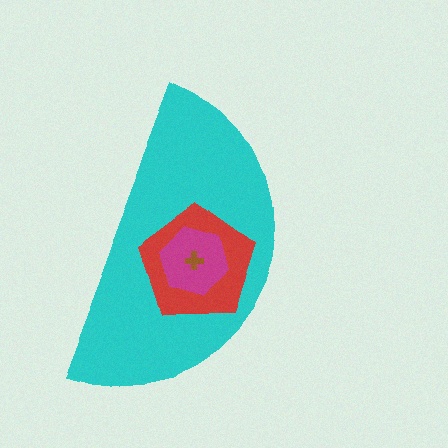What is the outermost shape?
The cyan semicircle.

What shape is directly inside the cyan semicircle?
The red pentagon.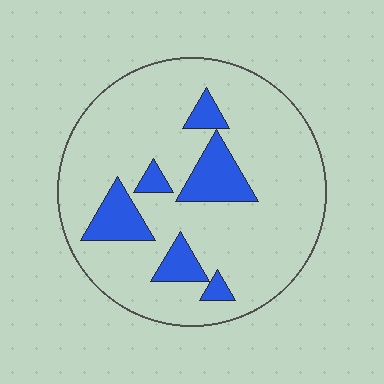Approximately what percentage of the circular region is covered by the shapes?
Approximately 15%.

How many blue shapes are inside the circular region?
6.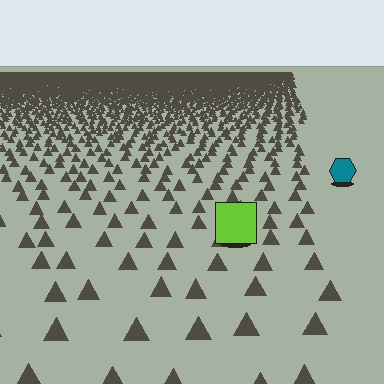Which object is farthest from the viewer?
The teal hexagon is farthest from the viewer. It appears smaller and the ground texture around it is denser.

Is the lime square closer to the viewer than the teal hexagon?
Yes. The lime square is closer — you can tell from the texture gradient: the ground texture is coarser near it.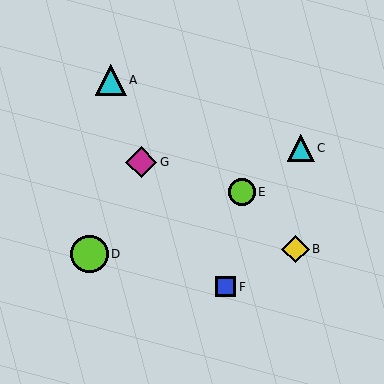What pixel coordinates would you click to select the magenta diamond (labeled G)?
Click at (141, 162) to select the magenta diamond G.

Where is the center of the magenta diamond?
The center of the magenta diamond is at (141, 162).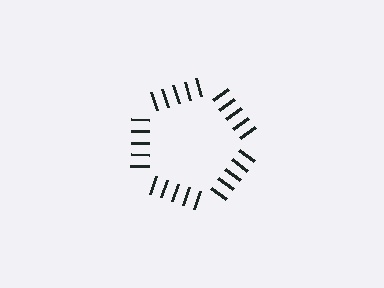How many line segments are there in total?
25 — 5 along each of the 5 edges.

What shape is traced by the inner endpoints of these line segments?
An illusory pentagon — the line segments terminate on its edges but no continuous stroke is drawn.